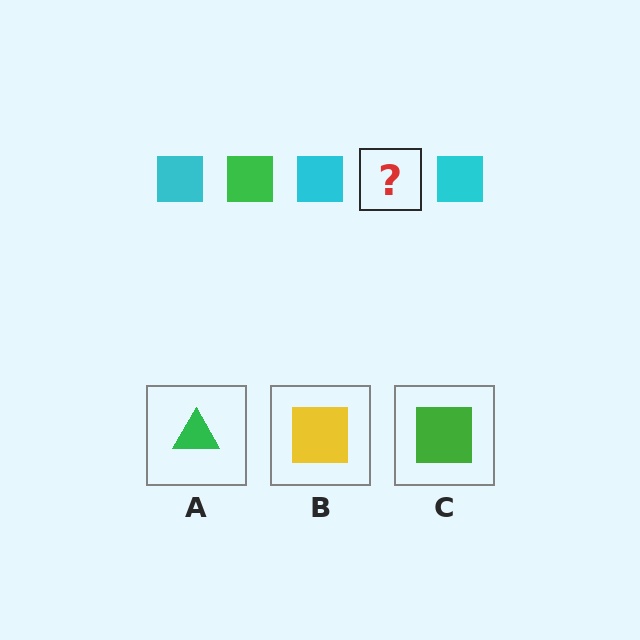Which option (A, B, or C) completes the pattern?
C.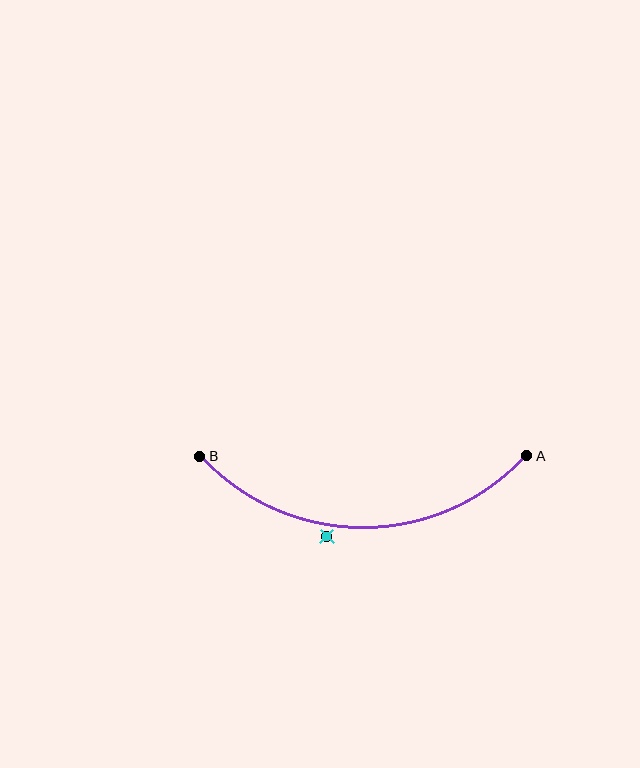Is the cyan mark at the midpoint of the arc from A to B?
No — the cyan mark does not lie on the arc at all. It sits slightly outside the curve.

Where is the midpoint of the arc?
The arc midpoint is the point on the curve farthest from the straight line joining A and B. It sits below that line.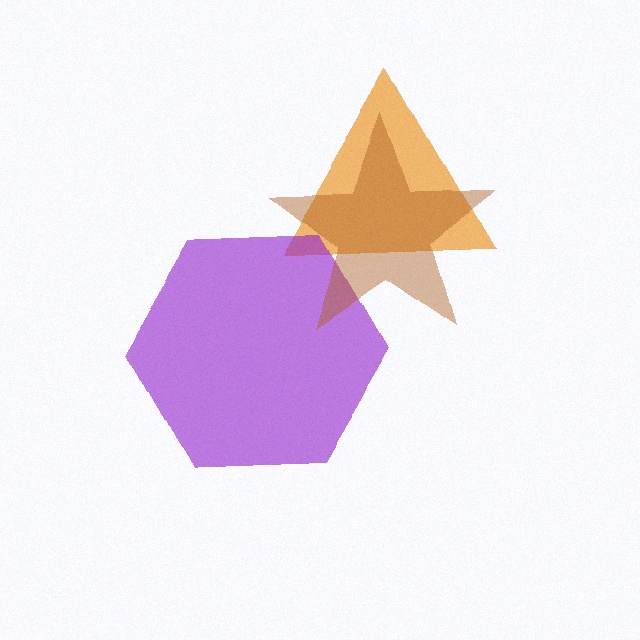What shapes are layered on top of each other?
The layered shapes are: an orange triangle, a purple hexagon, a brown star.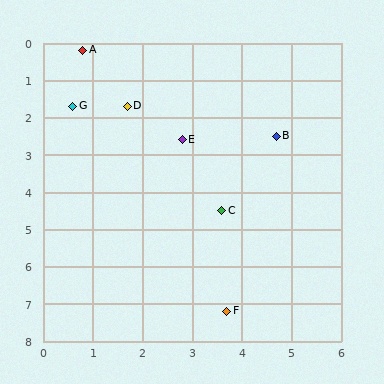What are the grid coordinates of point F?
Point F is at approximately (3.7, 7.2).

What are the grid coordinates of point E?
Point E is at approximately (2.8, 2.6).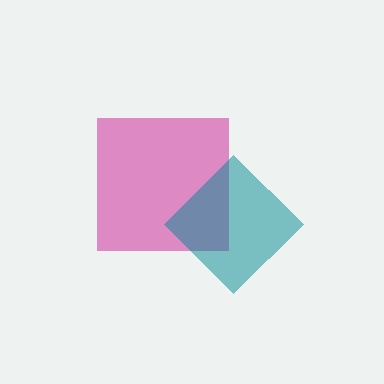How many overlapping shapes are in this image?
There are 2 overlapping shapes in the image.